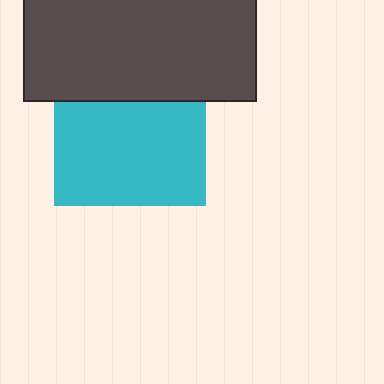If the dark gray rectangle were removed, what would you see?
You would see the complete cyan square.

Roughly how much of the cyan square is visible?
Most of it is visible (roughly 68%).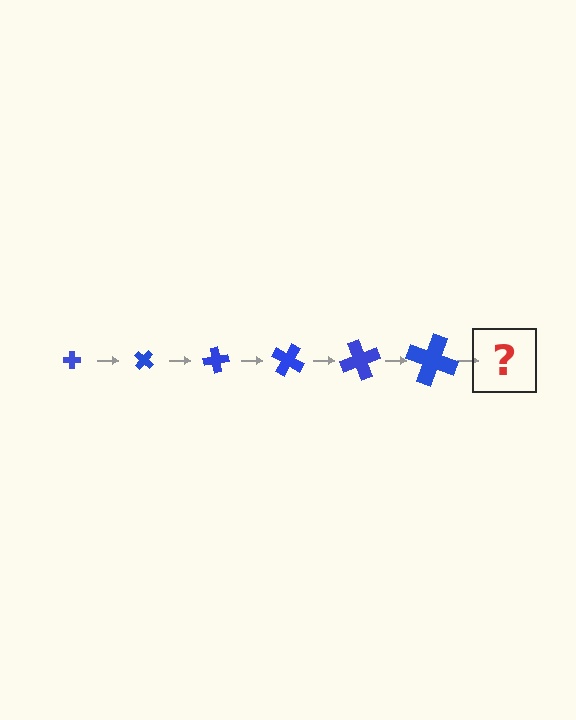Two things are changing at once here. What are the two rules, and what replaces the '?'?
The two rules are that the cross grows larger each step and it rotates 40 degrees each step. The '?' should be a cross, larger than the previous one and rotated 240 degrees from the start.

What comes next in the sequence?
The next element should be a cross, larger than the previous one and rotated 240 degrees from the start.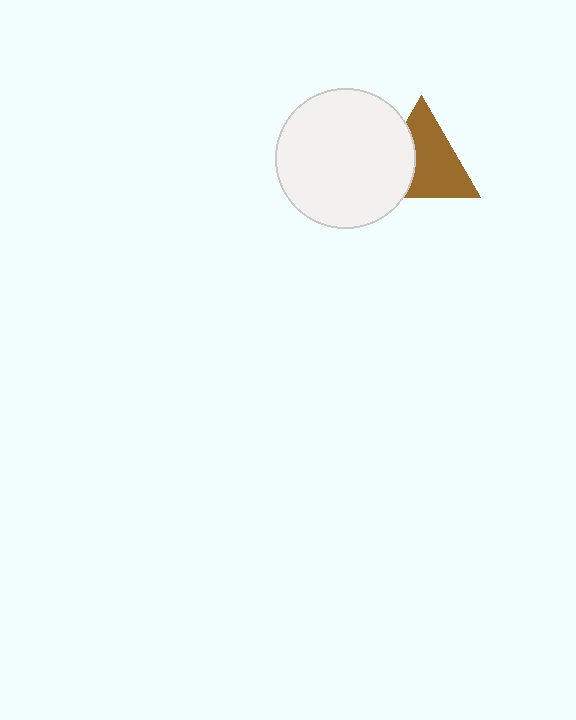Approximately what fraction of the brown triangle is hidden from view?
Roughly 35% of the brown triangle is hidden behind the white circle.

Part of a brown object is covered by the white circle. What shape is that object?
It is a triangle.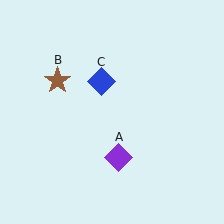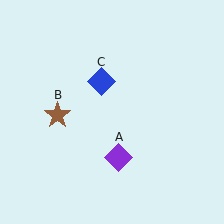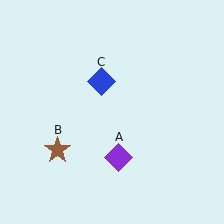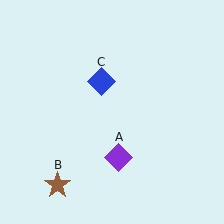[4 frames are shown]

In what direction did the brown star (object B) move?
The brown star (object B) moved down.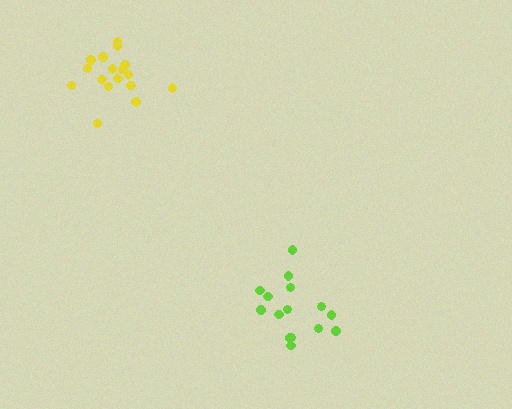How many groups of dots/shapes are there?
There are 2 groups.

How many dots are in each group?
Group 1: 17 dots, Group 2: 15 dots (32 total).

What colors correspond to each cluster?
The clusters are colored: yellow, lime.